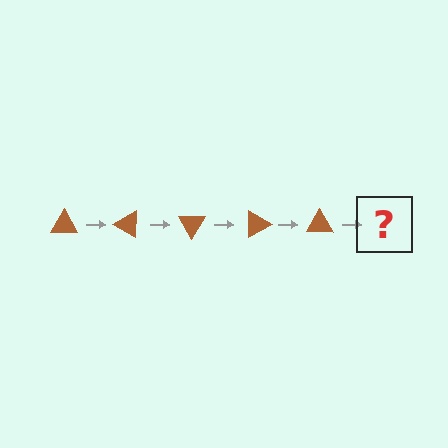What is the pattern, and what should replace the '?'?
The pattern is that the triangle rotates 30 degrees each step. The '?' should be a brown triangle rotated 150 degrees.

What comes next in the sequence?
The next element should be a brown triangle rotated 150 degrees.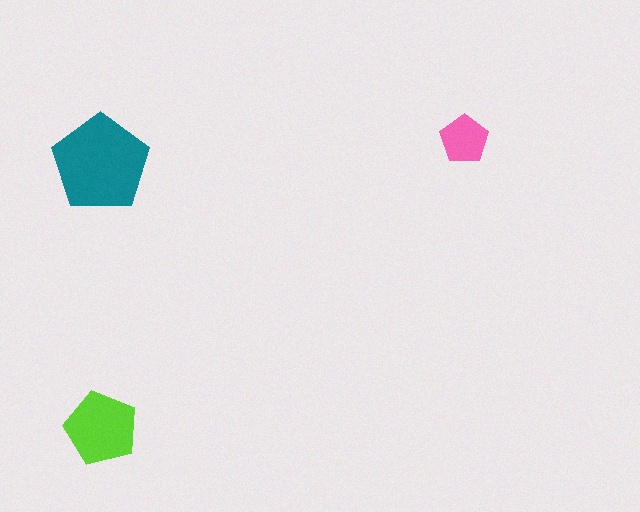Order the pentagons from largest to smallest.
the teal one, the lime one, the pink one.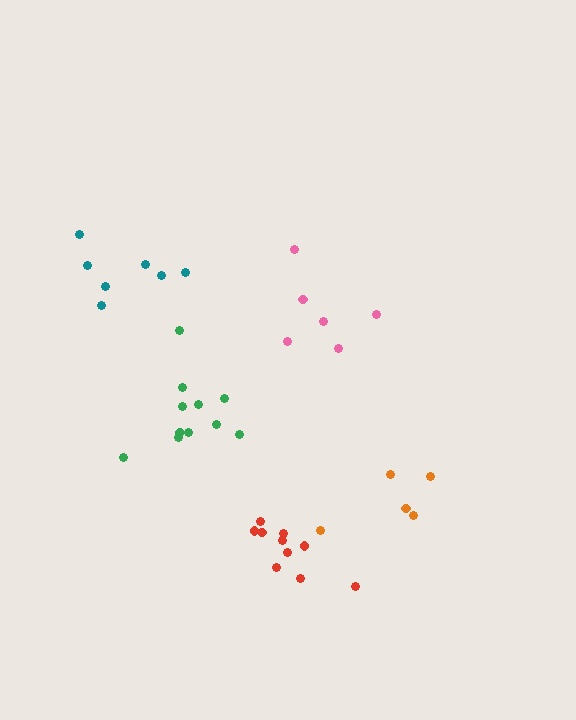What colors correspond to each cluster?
The clusters are colored: orange, pink, teal, red, green.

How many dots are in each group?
Group 1: 5 dots, Group 2: 6 dots, Group 3: 7 dots, Group 4: 10 dots, Group 5: 11 dots (39 total).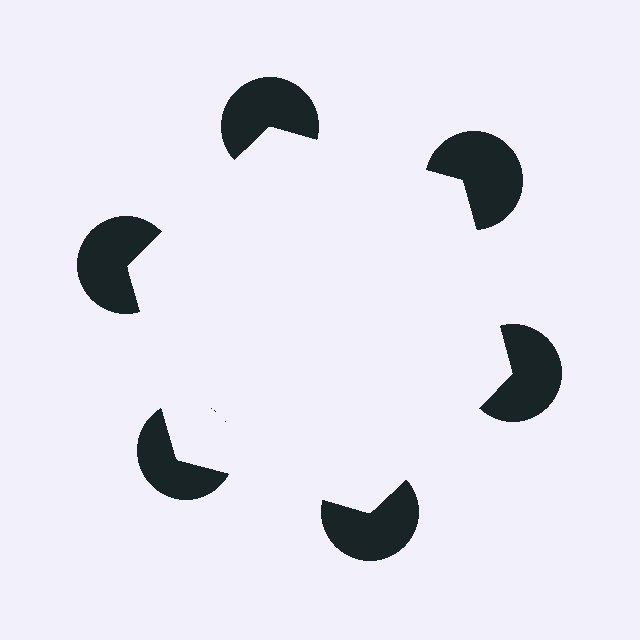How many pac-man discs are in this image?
There are 6 — one at each vertex of the illusory hexagon.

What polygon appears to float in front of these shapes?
An illusory hexagon — its edges are inferred from the aligned wedge cuts in the pac-man discs, not physically drawn.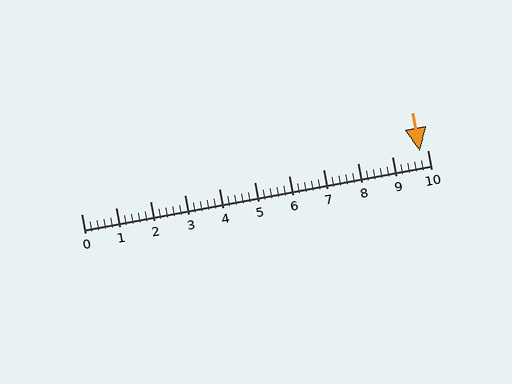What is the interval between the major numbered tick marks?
The major tick marks are spaced 1 units apart.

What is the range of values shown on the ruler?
The ruler shows values from 0 to 10.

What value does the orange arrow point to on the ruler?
The orange arrow points to approximately 9.8.